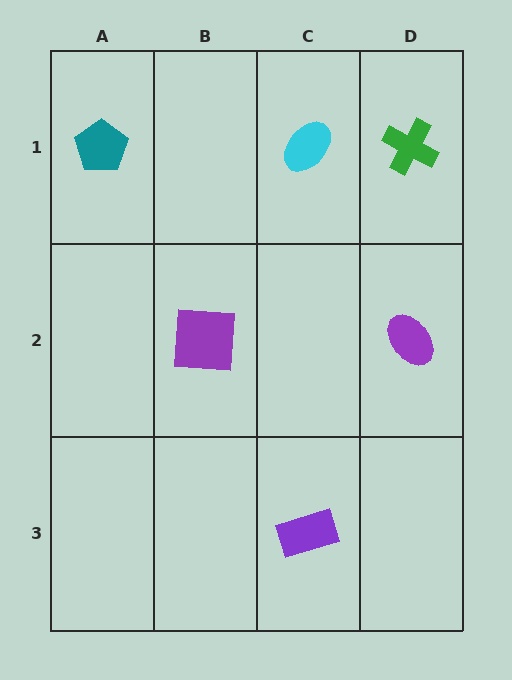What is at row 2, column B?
A purple square.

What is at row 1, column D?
A green cross.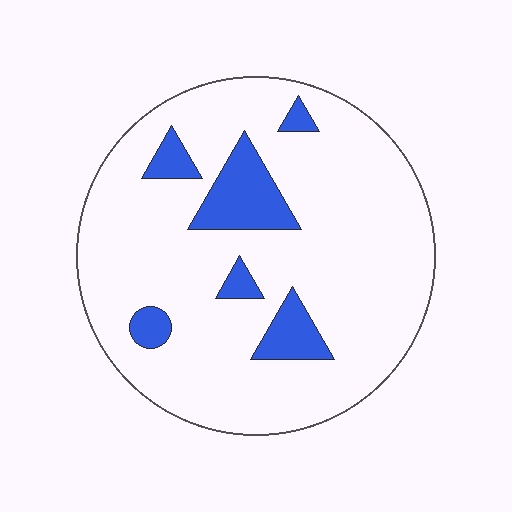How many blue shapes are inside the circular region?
6.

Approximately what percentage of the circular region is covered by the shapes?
Approximately 15%.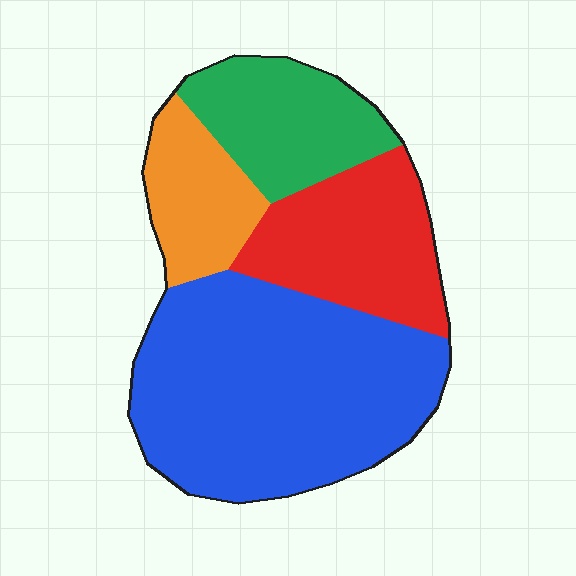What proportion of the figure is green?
Green covers around 15% of the figure.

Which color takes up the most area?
Blue, at roughly 50%.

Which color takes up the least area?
Orange, at roughly 15%.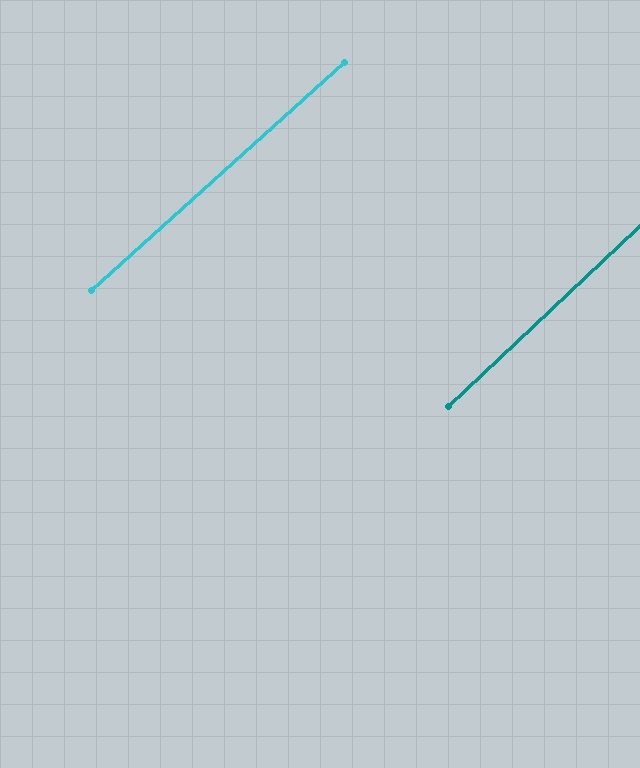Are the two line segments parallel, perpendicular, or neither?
Parallel — their directions differ by only 1.5°.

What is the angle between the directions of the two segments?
Approximately 1 degree.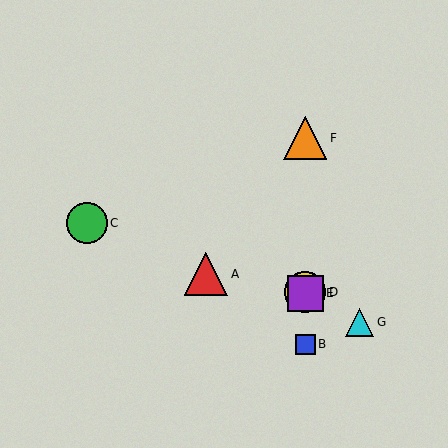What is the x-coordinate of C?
Object C is at x≈87.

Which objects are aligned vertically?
Objects B, D, E, F are aligned vertically.